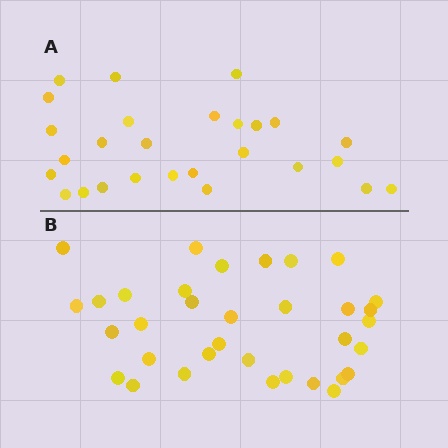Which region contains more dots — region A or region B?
Region B (the bottom region) has more dots.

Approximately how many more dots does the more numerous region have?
Region B has roughly 8 or so more dots than region A.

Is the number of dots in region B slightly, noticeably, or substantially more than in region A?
Region B has noticeably more, but not dramatically so. The ratio is roughly 1.3 to 1.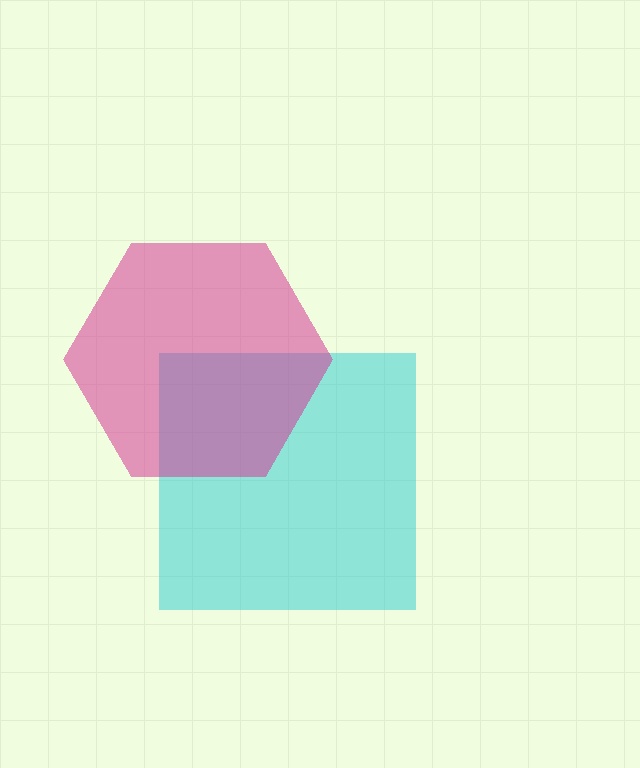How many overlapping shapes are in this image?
There are 2 overlapping shapes in the image.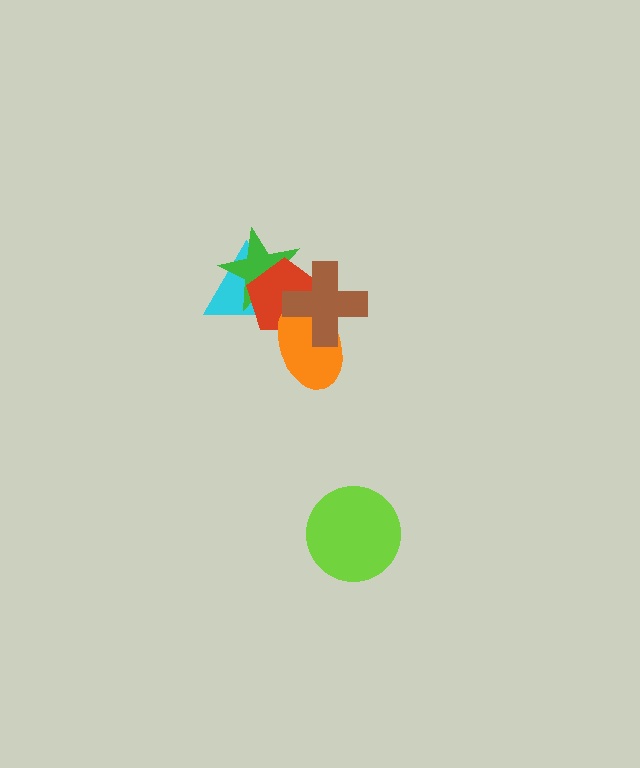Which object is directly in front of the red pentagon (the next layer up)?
The orange ellipse is directly in front of the red pentagon.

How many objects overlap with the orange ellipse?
3 objects overlap with the orange ellipse.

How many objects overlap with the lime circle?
0 objects overlap with the lime circle.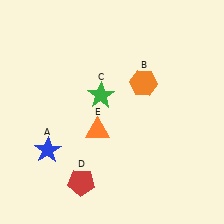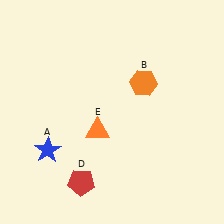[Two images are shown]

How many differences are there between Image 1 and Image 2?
There is 1 difference between the two images.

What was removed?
The green star (C) was removed in Image 2.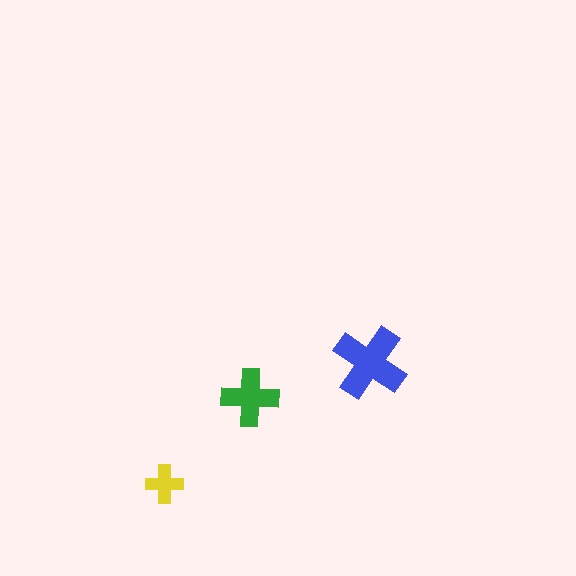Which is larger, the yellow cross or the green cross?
The green one.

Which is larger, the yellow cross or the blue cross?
The blue one.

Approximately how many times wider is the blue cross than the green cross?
About 1.5 times wider.